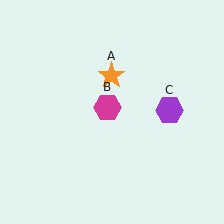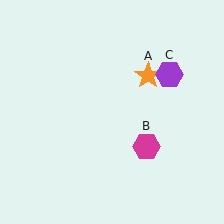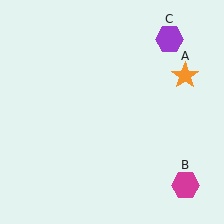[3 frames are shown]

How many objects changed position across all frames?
3 objects changed position: orange star (object A), magenta hexagon (object B), purple hexagon (object C).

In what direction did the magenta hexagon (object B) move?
The magenta hexagon (object B) moved down and to the right.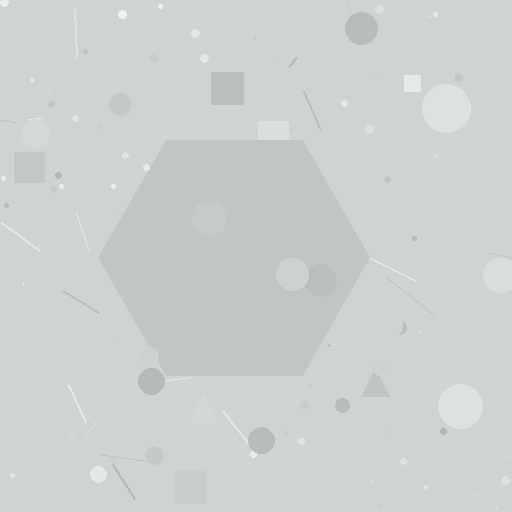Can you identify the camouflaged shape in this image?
The camouflaged shape is a hexagon.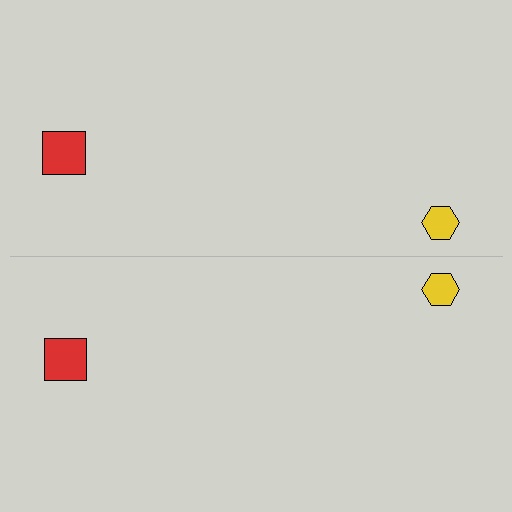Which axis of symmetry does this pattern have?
The pattern has a horizontal axis of symmetry running through the center of the image.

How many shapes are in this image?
There are 4 shapes in this image.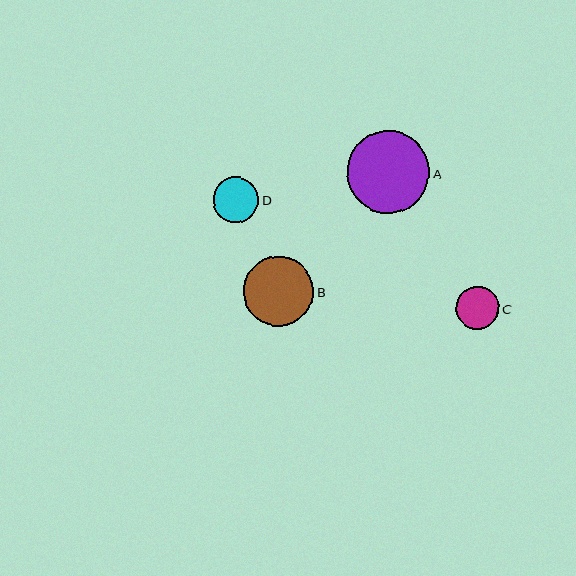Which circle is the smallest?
Circle C is the smallest with a size of approximately 43 pixels.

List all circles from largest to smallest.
From largest to smallest: A, B, D, C.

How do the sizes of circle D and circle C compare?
Circle D and circle C are approximately the same size.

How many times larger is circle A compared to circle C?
Circle A is approximately 1.9 times the size of circle C.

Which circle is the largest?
Circle A is the largest with a size of approximately 82 pixels.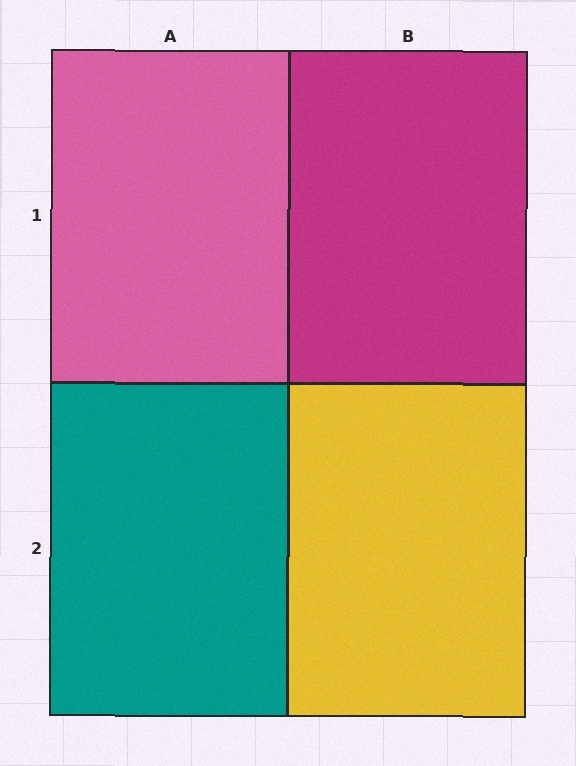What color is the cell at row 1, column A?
Pink.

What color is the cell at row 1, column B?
Magenta.